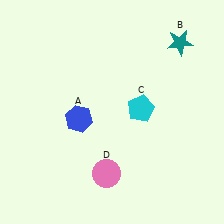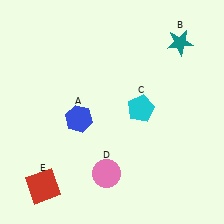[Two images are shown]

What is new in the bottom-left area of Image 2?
A red square (E) was added in the bottom-left area of Image 2.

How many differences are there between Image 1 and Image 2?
There is 1 difference between the two images.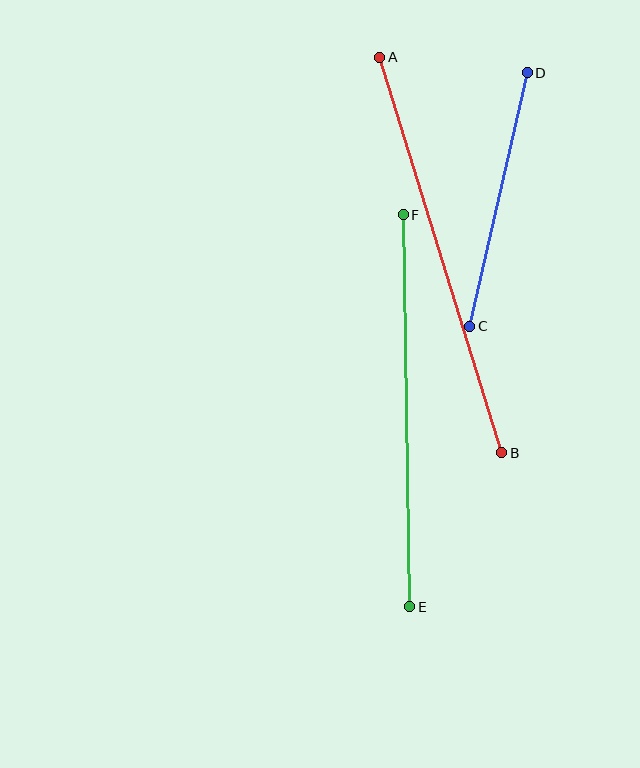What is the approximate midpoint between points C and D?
The midpoint is at approximately (498, 200) pixels.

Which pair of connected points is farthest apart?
Points A and B are farthest apart.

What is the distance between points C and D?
The distance is approximately 260 pixels.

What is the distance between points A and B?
The distance is approximately 414 pixels.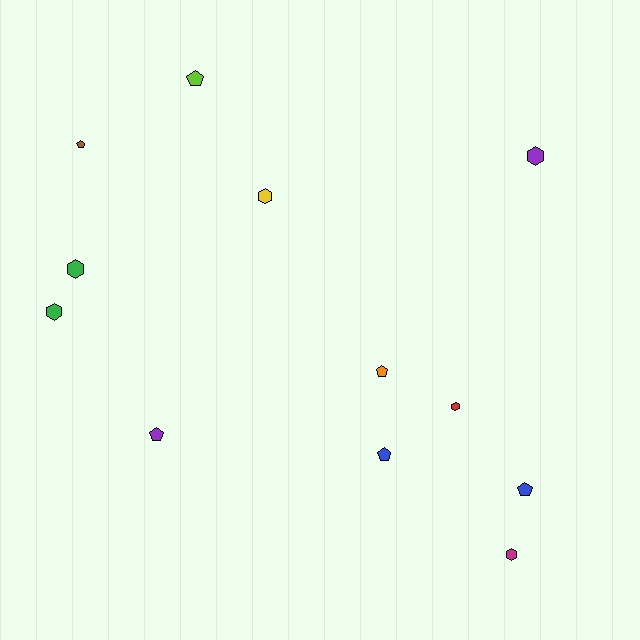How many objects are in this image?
There are 12 objects.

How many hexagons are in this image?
There are 6 hexagons.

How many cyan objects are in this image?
There are no cyan objects.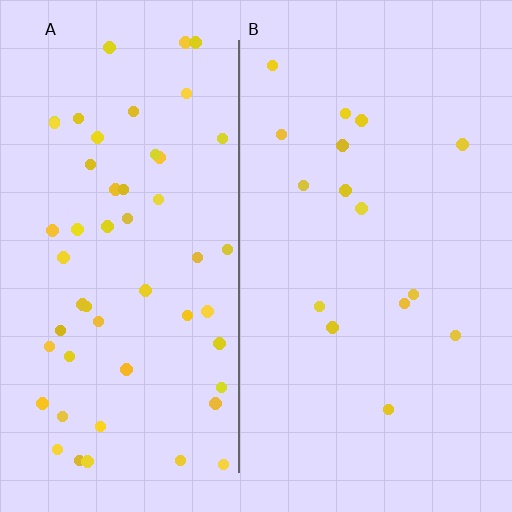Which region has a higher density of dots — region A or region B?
A (the left).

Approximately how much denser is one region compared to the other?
Approximately 3.5× — region A over region B.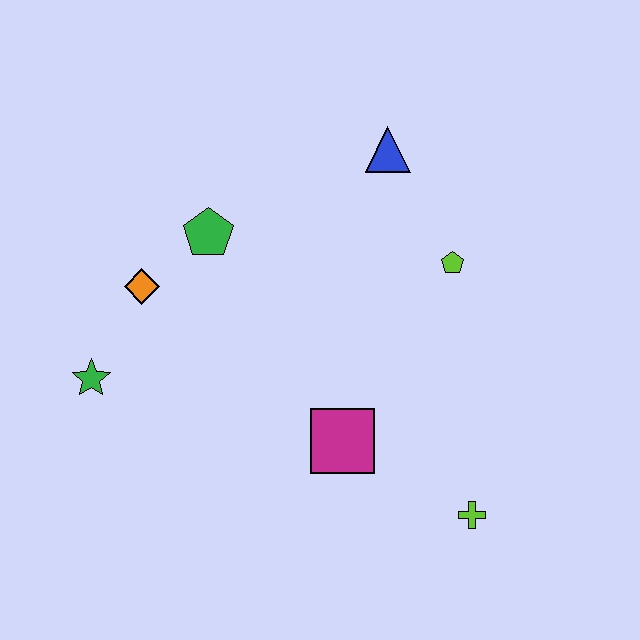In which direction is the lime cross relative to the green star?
The lime cross is to the right of the green star.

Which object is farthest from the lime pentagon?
The green star is farthest from the lime pentagon.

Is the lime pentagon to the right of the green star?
Yes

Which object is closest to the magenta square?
The lime cross is closest to the magenta square.